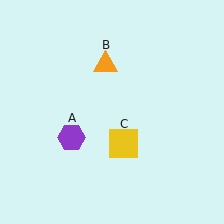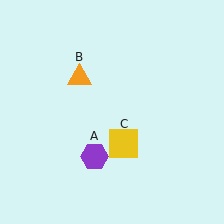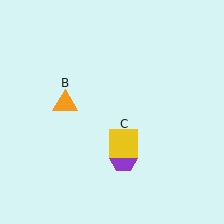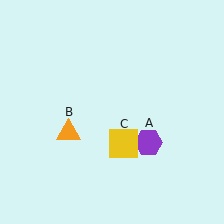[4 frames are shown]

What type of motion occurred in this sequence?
The purple hexagon (object A), orange triangle (object B) rotated counterclockwise around the center of the scene.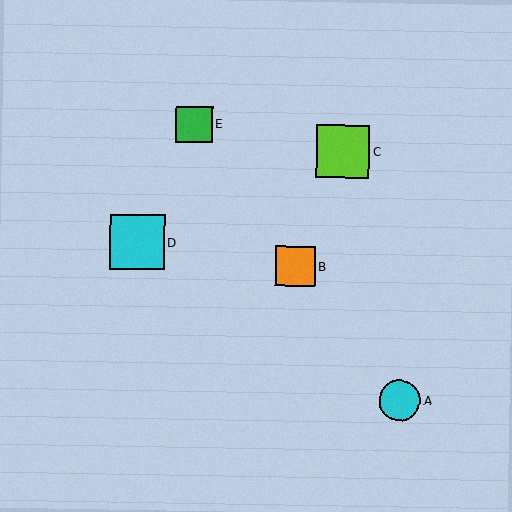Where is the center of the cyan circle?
The center of the cyan circle is at (400, 401).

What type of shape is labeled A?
Shape A is a cyan circle.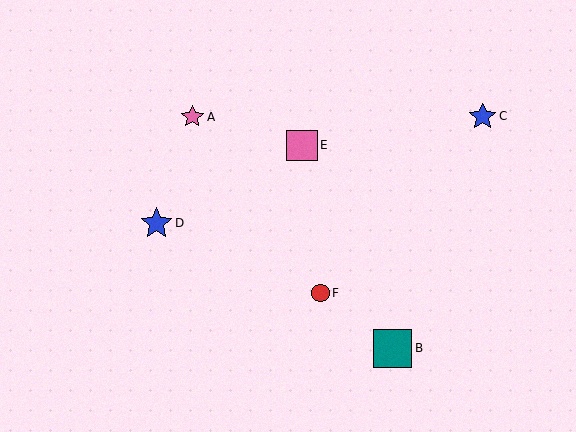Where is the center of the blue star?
The center of the blue star is at (482, 116).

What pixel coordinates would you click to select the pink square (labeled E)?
Click at (302, 145) to select the pink square E.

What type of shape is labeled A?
Shape A is a pink star.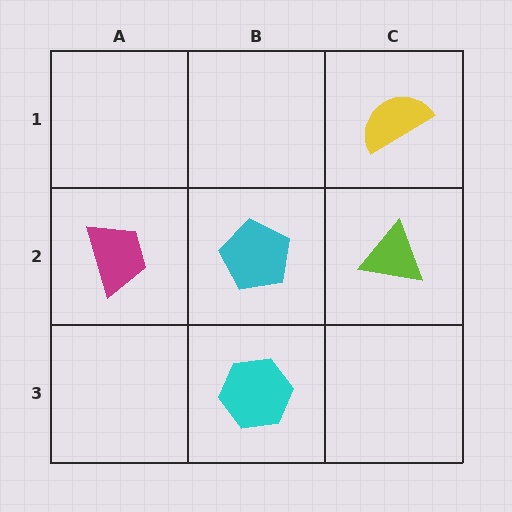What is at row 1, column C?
A yellow semicircle.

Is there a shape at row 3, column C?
No, that cell is empty.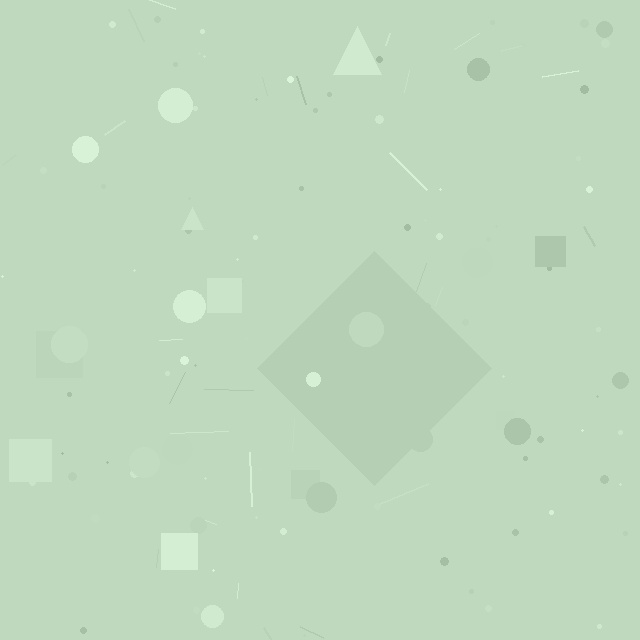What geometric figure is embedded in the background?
A diamond is embedded in the background.